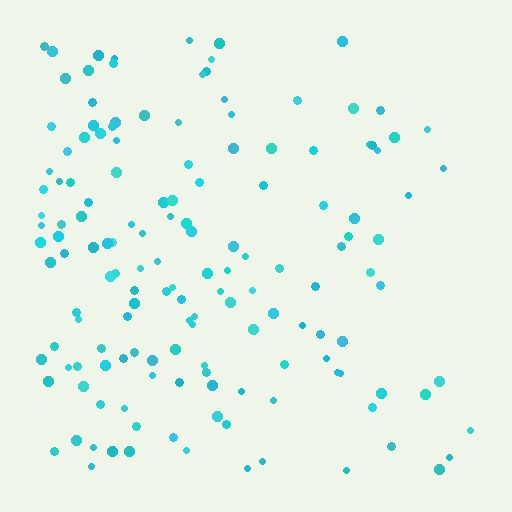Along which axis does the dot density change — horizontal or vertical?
Horizontal.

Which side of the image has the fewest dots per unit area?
The right.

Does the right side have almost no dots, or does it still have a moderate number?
Still a moderate number, just noticeably fewer than the left.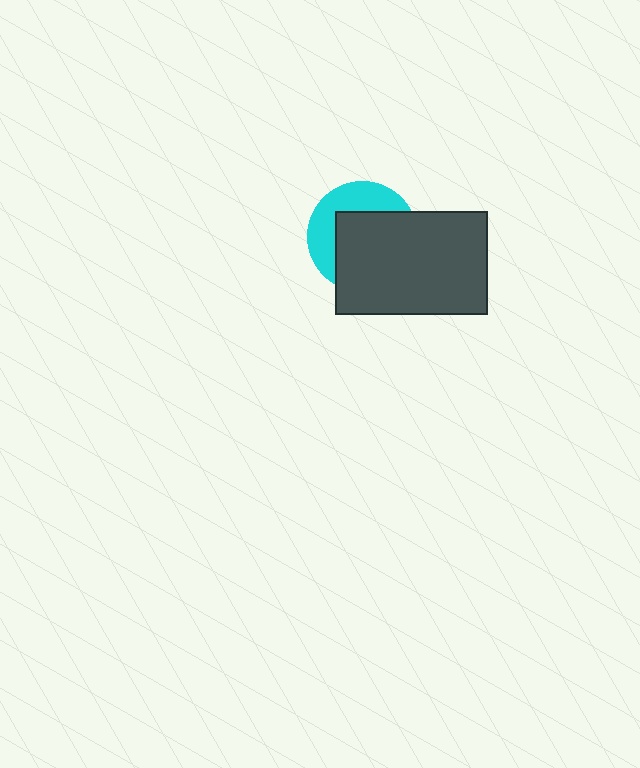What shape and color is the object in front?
The object in front is a dark gray rectangle.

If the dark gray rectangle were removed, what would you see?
You would see the complete cyan circle.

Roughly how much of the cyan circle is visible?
A small part of it is visible (roughly 39%).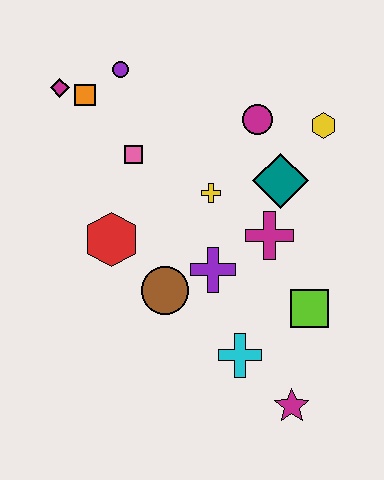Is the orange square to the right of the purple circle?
No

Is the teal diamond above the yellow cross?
Yes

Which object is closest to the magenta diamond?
The orange square is closest to the magenta diamond.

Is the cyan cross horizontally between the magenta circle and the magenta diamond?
Yes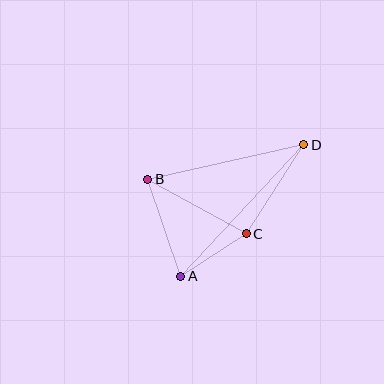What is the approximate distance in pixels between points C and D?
The distance between C and D is approximately 106 pixels.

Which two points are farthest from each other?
Points A and D are farthest from each other.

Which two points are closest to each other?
Points A and C are closest to each other.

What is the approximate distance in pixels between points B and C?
The distance between B and C is approximately 113 pixels.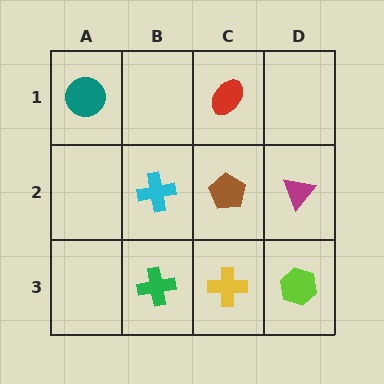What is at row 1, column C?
A red ellipse.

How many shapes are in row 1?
2 shapes.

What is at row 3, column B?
A green cross.